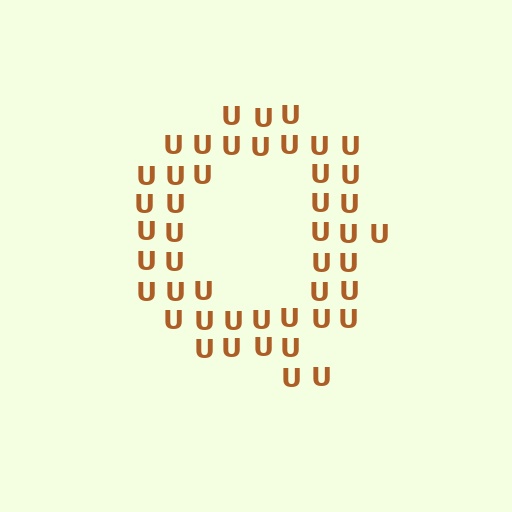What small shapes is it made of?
It is made of small letter U's.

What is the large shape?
The large shape is the letter Q.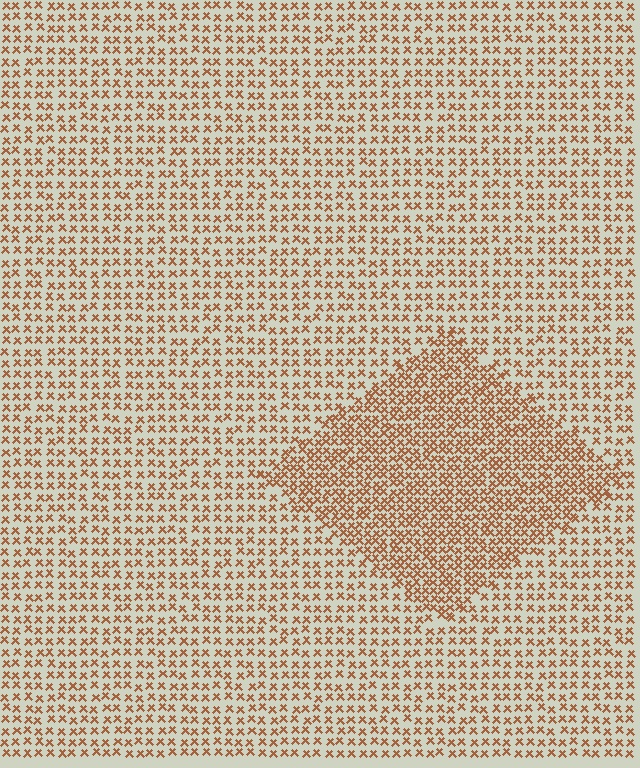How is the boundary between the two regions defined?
The boundary is defined by a change in element density (approximately 1.8x ratio). All elements are the same color, size, and shape.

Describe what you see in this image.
The image contains small brown elements arranged at two different densities. A diamond-shaped region is visible where the elements are more densely packed than the surrounding area.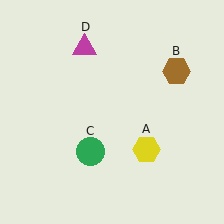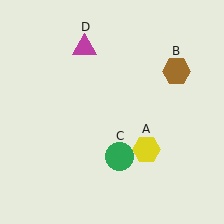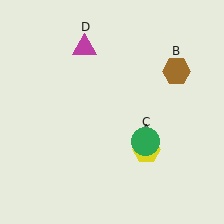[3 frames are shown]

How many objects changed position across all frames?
1 object changed position: green circle (object C).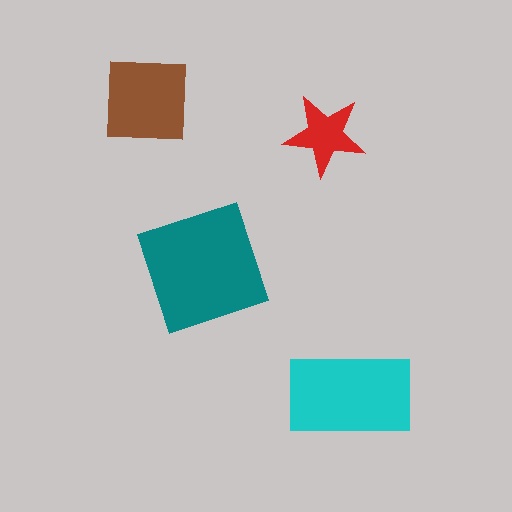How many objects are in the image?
There are 4 objects in the image.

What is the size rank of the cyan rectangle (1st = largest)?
2nd.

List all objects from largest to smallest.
The teal square, the cyan rectangle, the brown square, the red star.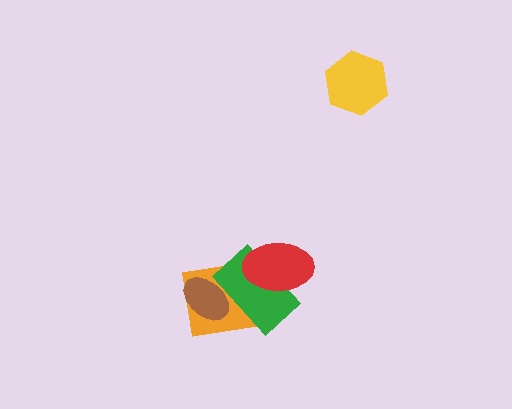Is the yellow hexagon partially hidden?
No, no other shape covers it.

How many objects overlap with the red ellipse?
2 objects overlap with the red ellipse.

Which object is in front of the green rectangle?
The red ellipse is in front of the green rectangle.